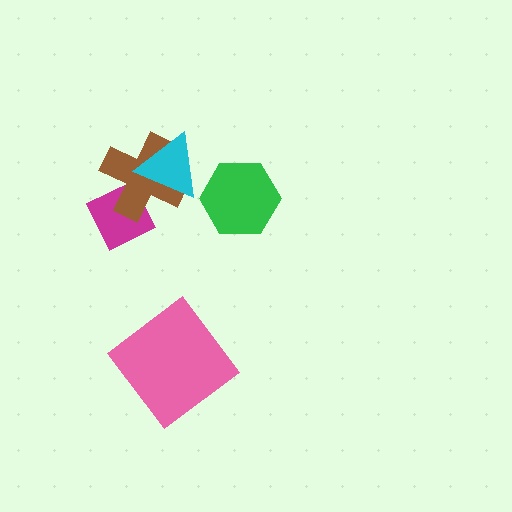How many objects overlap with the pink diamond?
0 objects overlap with the pink diamond.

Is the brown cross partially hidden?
Yes, it is partially covered by another shape.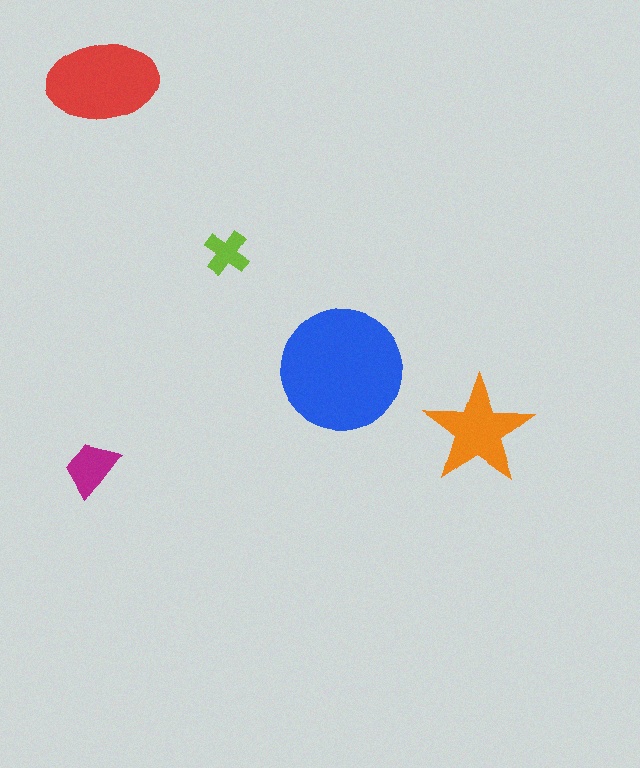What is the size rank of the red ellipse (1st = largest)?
2nd.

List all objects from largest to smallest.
The blue circle, the red ellipse, the orange star, the magenta trapezoid, the lime cross.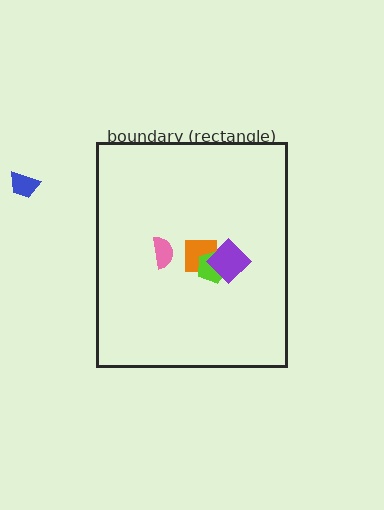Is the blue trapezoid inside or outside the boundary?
Outside.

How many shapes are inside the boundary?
4 inside, 1 outside.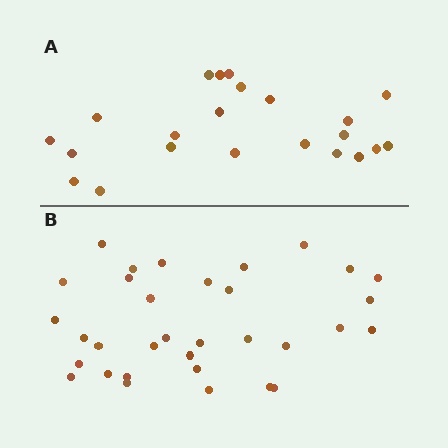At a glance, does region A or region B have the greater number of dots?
Region B (the bottom region) has more dots.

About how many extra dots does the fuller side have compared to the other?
Region B has roughly 12 or so more dots than region A.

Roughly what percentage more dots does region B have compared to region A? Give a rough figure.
About 50% more.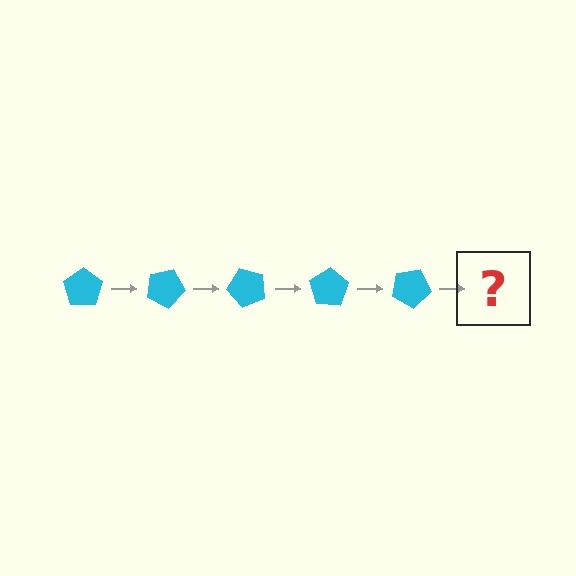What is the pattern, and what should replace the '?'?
The pattern is that the pentagon rotates 25 degrees each step. The '?' should be a cyan pentagon rotated 125 degrees.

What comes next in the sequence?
The next element should be a cyan pentagon rotated 125 degrees.